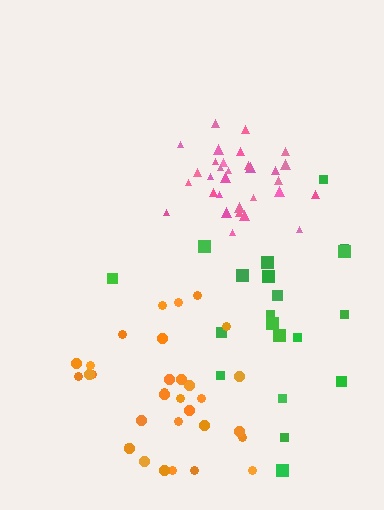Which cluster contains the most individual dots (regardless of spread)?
Orange (33).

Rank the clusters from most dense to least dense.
pink, orange, green.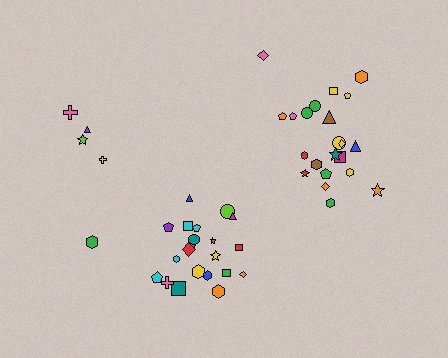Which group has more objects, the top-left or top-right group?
The top-right group.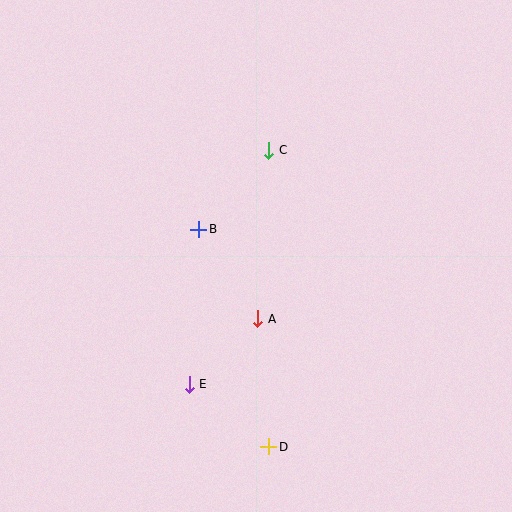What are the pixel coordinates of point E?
Point E is at (189, 384).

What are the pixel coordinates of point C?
Point C is at (269, 150).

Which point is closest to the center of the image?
Point A at (258, 319) is closest to the center.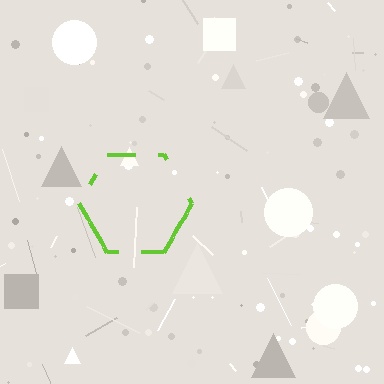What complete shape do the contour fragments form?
The contour fragments form a hexagon.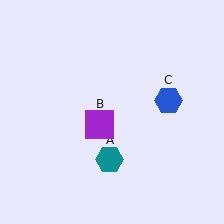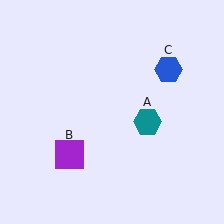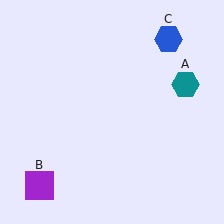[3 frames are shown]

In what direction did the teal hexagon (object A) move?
The teal hexagon (object A) moved up and to the right.